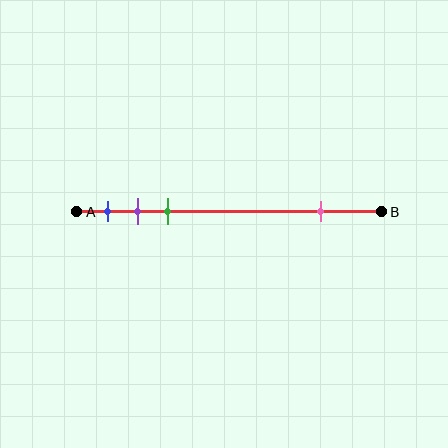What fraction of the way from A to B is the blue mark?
The blue mark is approximately 10% (0.1) of the way from A to B.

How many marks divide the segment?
There are 4 marks dividing the segment.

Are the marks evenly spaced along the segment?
No, the marks are not evenly spaced.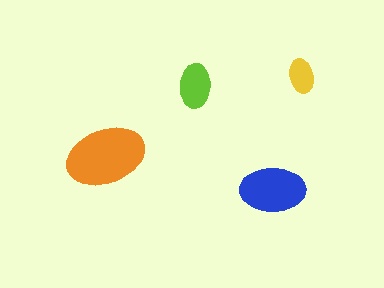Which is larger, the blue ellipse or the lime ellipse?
The blue one.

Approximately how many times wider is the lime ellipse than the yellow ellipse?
About 1.5 times wider.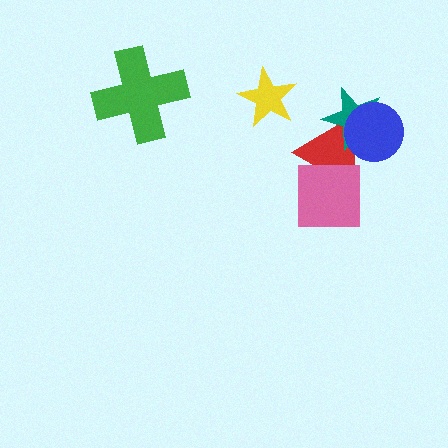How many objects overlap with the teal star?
2 objects overlap with the teal star.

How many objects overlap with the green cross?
0 objects overlap with the green cross.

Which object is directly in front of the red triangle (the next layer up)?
The teal star is directly in front of the red triangle.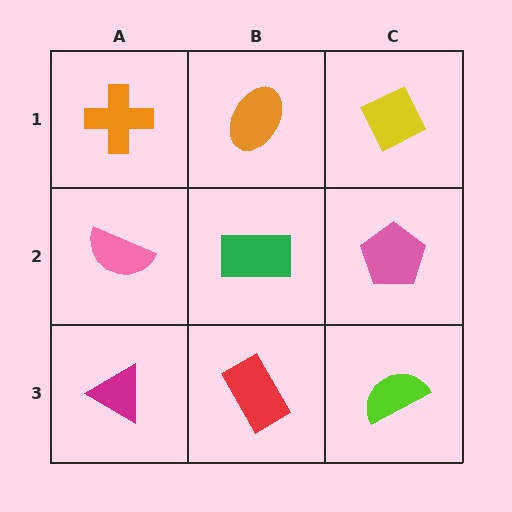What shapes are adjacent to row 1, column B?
A green rectangle (row 2, column B), an orange cross (row 1, column A), a yellow diamond (row 1, column C).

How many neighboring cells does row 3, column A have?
2.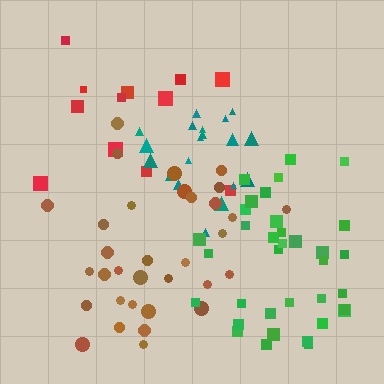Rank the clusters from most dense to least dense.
brown, teal, green, red.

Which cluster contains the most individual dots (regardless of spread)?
Green (35).